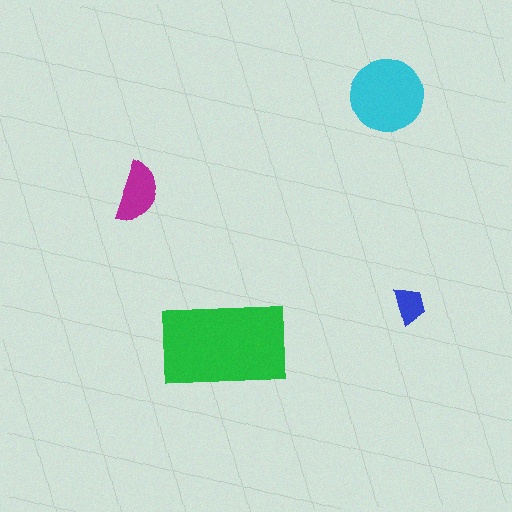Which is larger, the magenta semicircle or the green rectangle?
The green rectangle.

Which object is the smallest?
The blue trapezoid.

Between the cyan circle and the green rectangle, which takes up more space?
The green rectangle.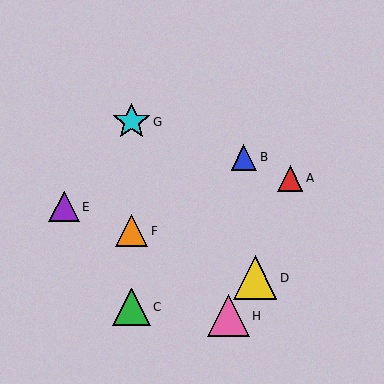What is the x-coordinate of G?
Object G is at x≈132.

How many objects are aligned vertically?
3 objects (C, F, G) are aligned vertically.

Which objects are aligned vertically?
Objects C, F, G are aligned vertically.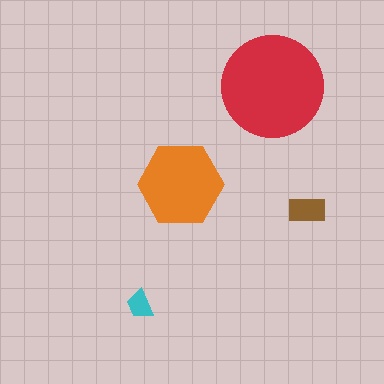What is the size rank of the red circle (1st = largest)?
1st.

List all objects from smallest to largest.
The cyan trapezoid, the brown rectangle, the orange hexagon, the red circle.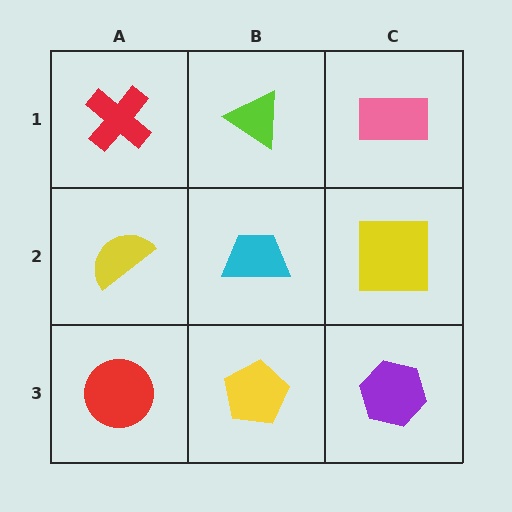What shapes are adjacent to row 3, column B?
A cyan trapezoid (row 2, column B), a red circle (row 3, column A), a purple hexagon (row 3, column C).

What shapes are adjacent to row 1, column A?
A yellow semicircle (row 2, column A), a lime triangle (row 1, column B).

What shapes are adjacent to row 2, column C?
A pink rectangle (row 1, column C), a purple hexagon (row 3, column C), a cyan trapezoid (row 2, column B).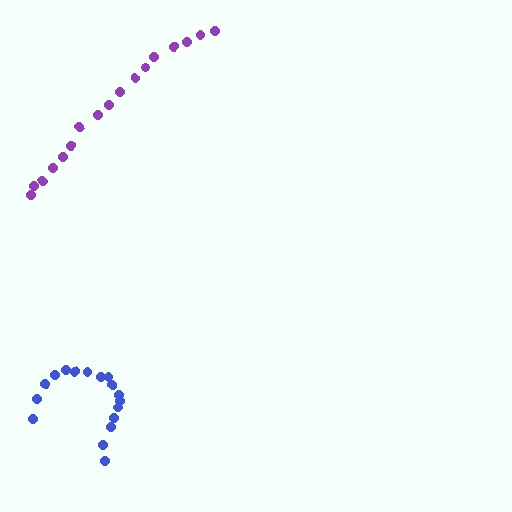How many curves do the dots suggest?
There are 2 distinct paths.